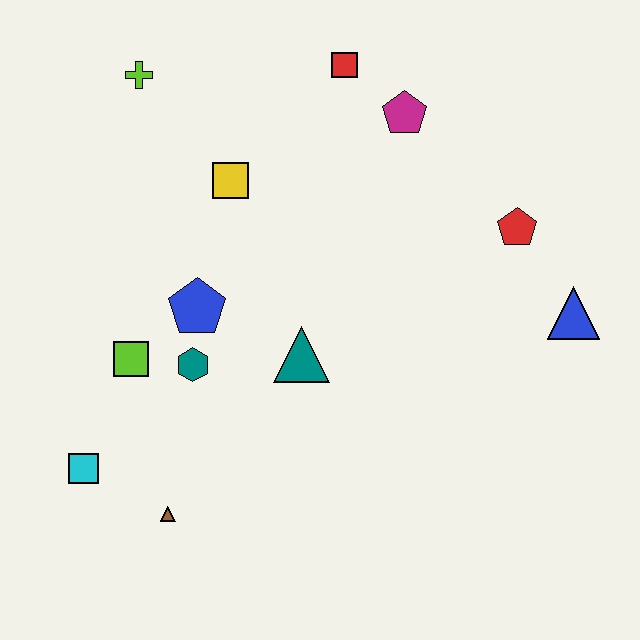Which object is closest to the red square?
The magenta pentagon is closest to the red square.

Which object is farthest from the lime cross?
The blue triangle is farthest from the lime cross.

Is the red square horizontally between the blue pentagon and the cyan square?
No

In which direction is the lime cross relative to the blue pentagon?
The lime cross is above the blue pentagon.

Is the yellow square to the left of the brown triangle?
No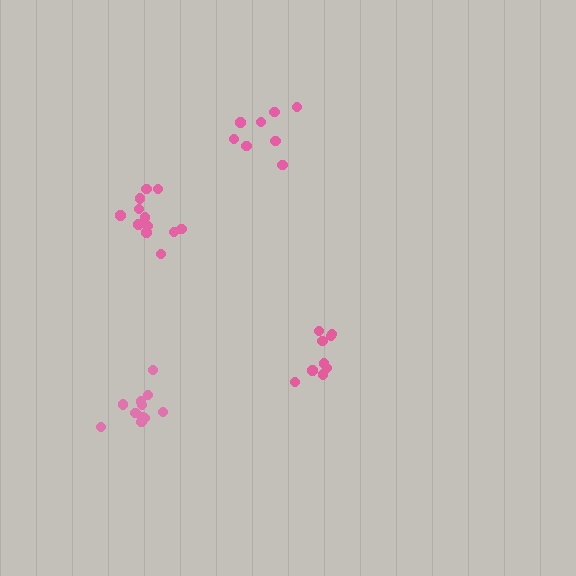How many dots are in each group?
Group 1: 12 dots, Group 2: 8 dots, Group 3: 9 dots, Group 4: 11 dots (40 total).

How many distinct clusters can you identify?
There are 4 distinct clusters.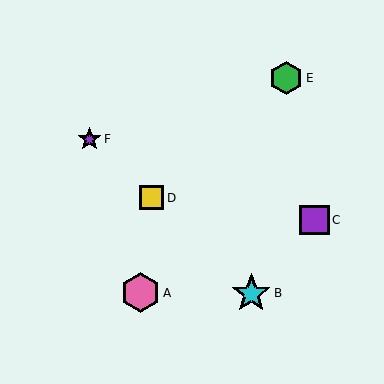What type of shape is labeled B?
Shape B is a cyan star.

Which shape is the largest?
The pink hexagon (labeled A) is the largest.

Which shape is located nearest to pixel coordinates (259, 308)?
The cyan star (labeled B) at (251, 293) is nearest to that location.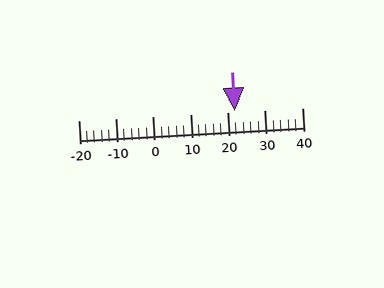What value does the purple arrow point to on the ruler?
The purple arrow points to approximately 22.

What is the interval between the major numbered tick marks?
The major tick marks are spaced 10 units apart.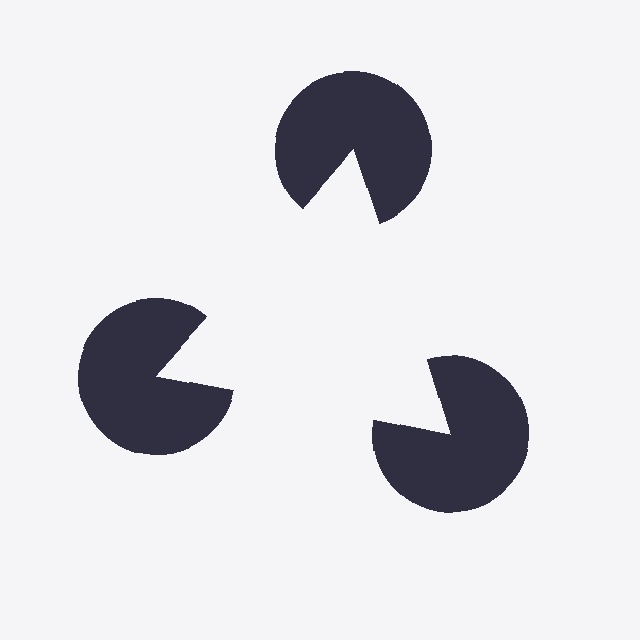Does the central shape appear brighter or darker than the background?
It typically appears slightly brighter than the background, even though no actual brightness change is drawn.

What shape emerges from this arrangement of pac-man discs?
An illusory triangle — its edges are inferred from the aligned wedge cuts in the pac-man discs, not physically drawn.